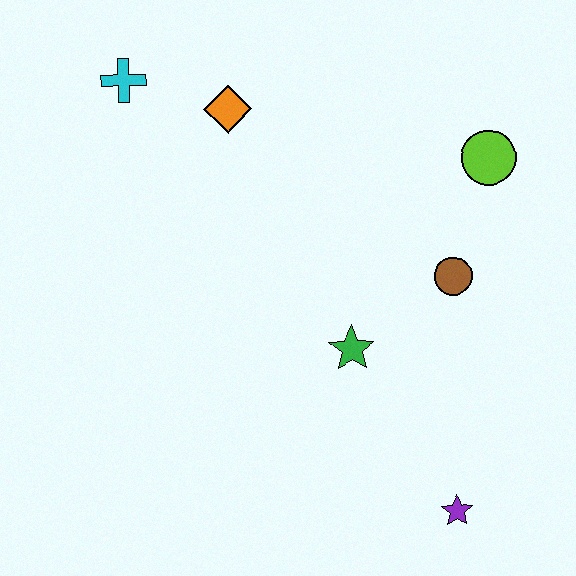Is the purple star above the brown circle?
No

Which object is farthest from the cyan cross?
The purple star is farthest from the cyan cross.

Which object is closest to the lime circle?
The brown circle is closest to the lime circle.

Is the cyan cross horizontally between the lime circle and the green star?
No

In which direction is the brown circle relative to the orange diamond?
The brown circle is to the right of the orange diamond.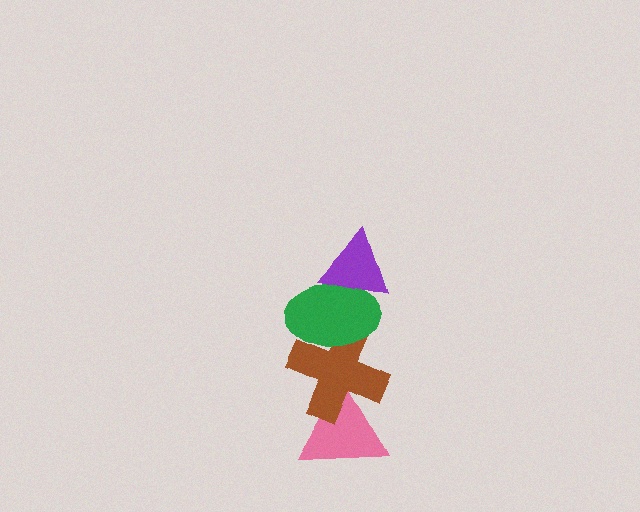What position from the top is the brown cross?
The brown cross is 3rd from the top.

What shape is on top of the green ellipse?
The purple triangle is on top of the green ellipse.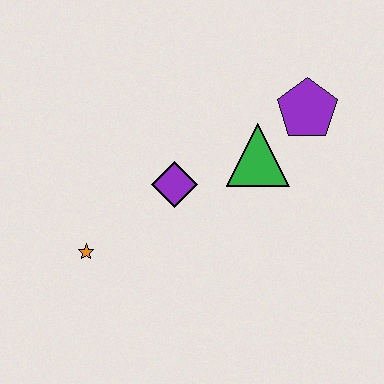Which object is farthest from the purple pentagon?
The orange star is farthest from the purple pentagon.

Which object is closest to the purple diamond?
The green triangle is closest to the purple diamond.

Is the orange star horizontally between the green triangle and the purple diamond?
No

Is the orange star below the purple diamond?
Yes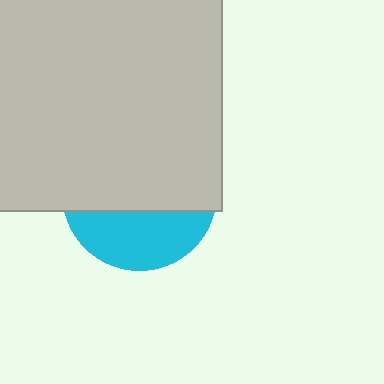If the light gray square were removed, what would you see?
You would see the complete cyan circle.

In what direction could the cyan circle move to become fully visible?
The cyan circle could move down. That would shift it out from behind the light gray square entirely.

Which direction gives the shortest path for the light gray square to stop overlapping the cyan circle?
Moving up gives the shortest separation.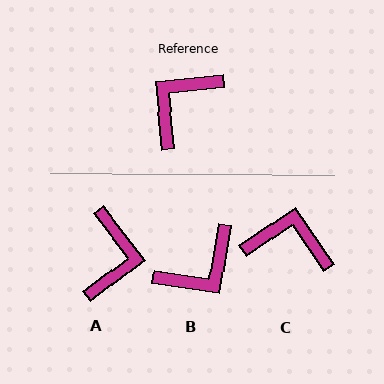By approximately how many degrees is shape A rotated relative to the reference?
Approximately 148 degrees clockwise.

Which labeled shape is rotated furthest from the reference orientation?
B, about 165 degrees away.